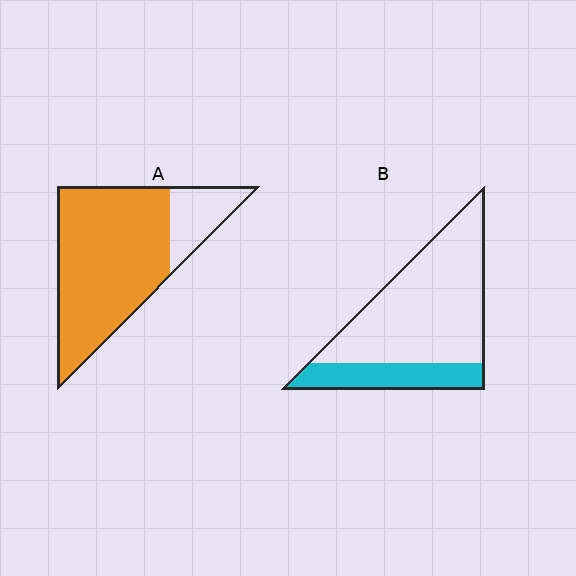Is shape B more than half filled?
No.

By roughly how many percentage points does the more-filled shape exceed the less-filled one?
By roughly 55 percentage points (A over B).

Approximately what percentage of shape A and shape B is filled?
A is approximately 80% and B is approximately 25%.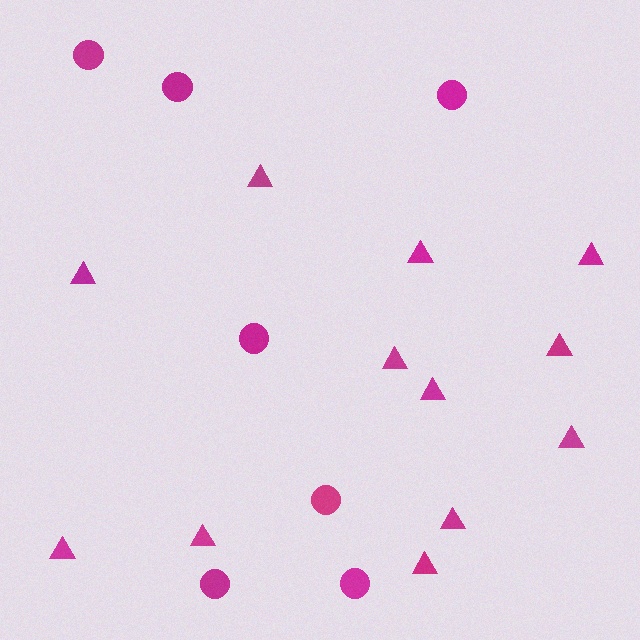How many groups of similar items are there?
There are 2 groups: one group of circles (7) and one group of triangles (12).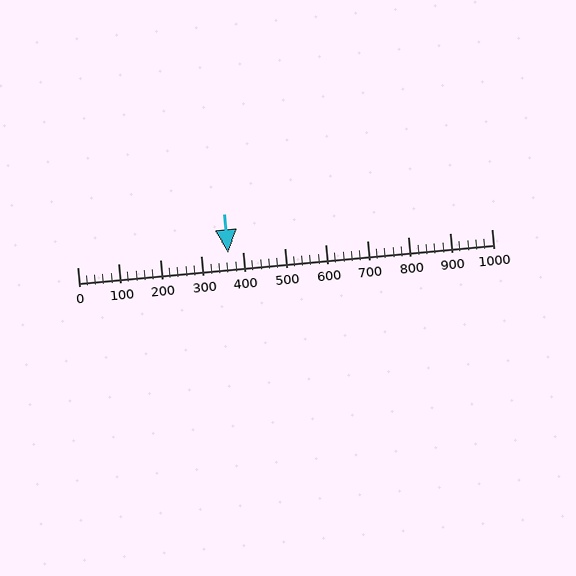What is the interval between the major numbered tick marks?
The major tick marks are spaced 100 units apart.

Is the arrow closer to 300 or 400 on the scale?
The arrow is closer to 400.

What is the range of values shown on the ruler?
The ruler shows values from 0 to 1000.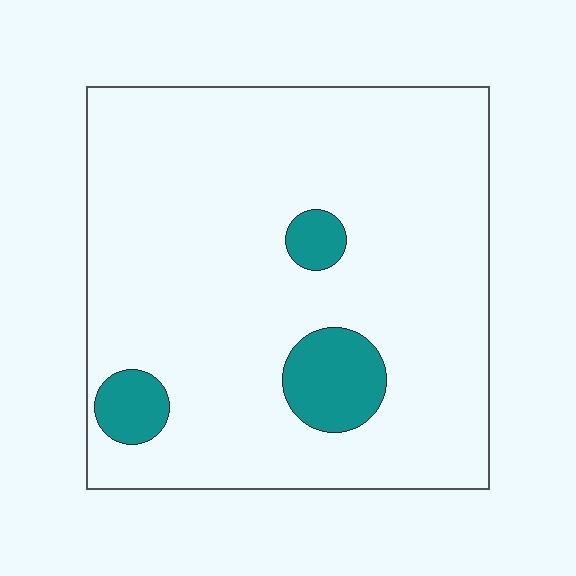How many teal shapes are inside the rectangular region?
3.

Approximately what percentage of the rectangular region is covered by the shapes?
Approximately 10%.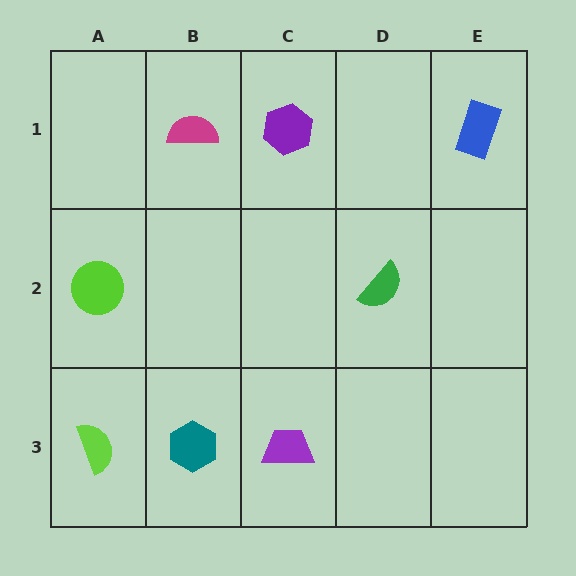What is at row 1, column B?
A magenta semicircle.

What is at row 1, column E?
A blue rectangle.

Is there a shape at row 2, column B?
No, that cell is empty.